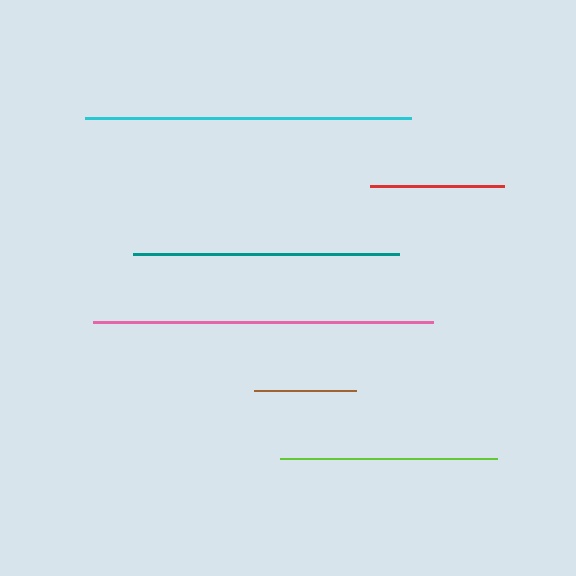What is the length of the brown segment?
The brown segment is approximately 101 pixels long.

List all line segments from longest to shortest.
From longest to shortest: pink, cyan, teal, lime, red, brown.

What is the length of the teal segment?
The teal segment is approximately 266 pixels long.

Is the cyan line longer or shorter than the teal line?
The cyan line is longer than the teal line.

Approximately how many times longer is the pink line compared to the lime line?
The pink line is approximately 1.6 times the length of the lime line.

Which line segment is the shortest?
The brown line is the shortest at approximately 101 pixels.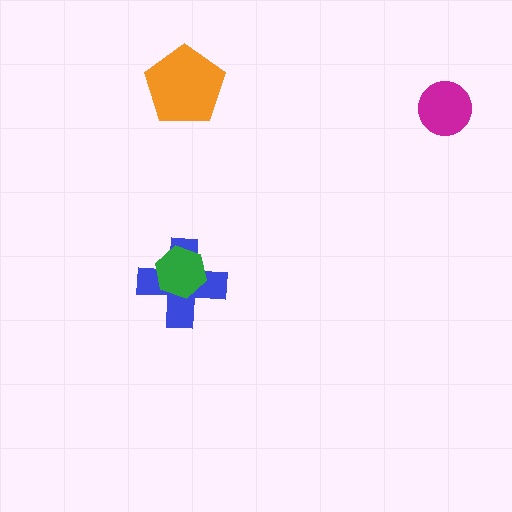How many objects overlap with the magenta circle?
0 objects overlap with the magenta circle.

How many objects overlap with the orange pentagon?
0 objects overlap with the orange pentagon.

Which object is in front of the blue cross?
The green hexagon is in front of the blue cross.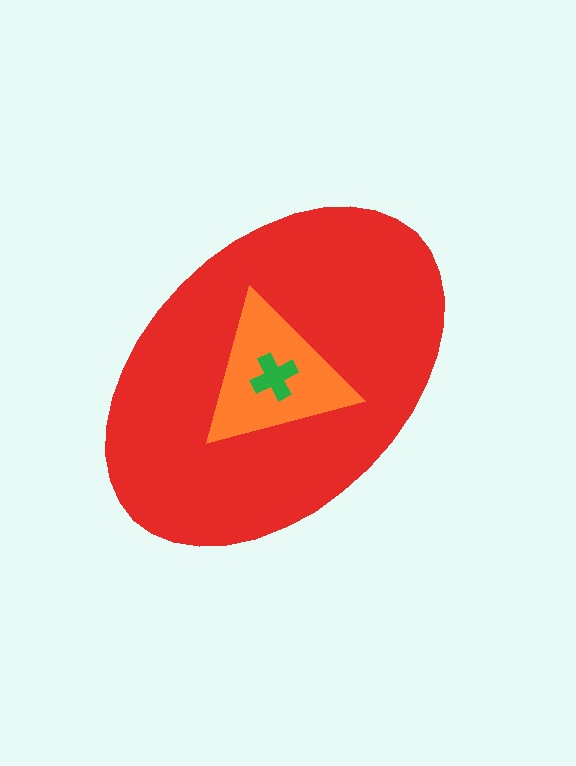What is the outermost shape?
The red ellipse.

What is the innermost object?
The green cross.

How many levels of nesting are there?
3.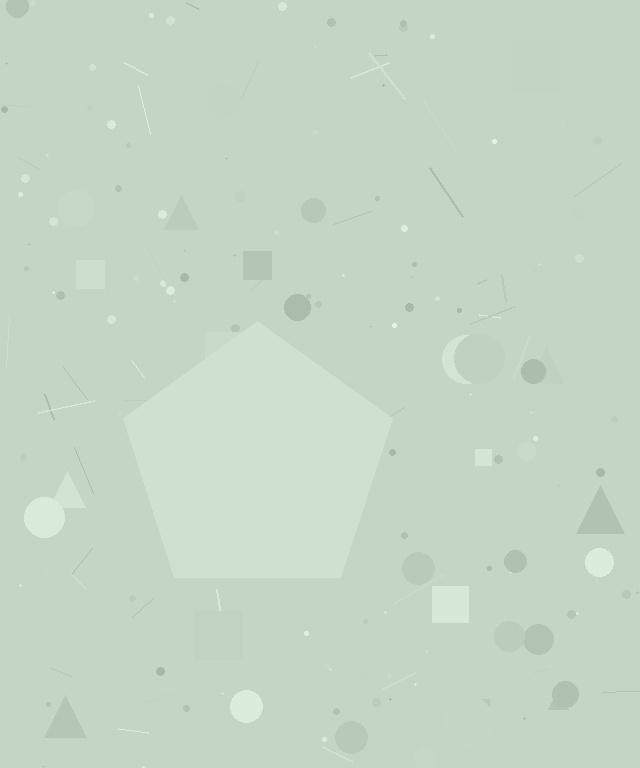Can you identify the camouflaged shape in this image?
The camouflaged shape is a pentagon.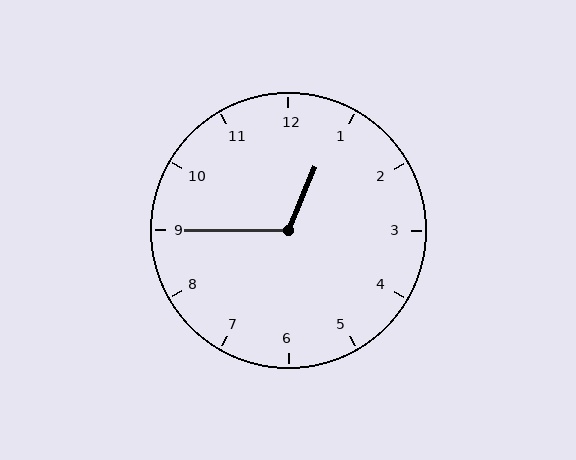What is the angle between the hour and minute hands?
Approximately 112 degrees.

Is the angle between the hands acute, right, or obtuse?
It is obtuse.